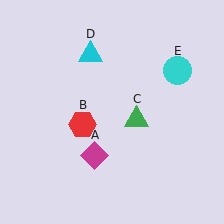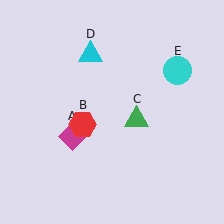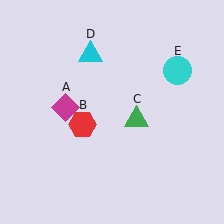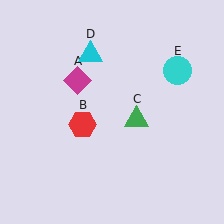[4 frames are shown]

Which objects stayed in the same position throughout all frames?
Red hexagon (object B) and green triangle (object C) and cyan triangle (object D) and cyan circle (object E) remained stationary.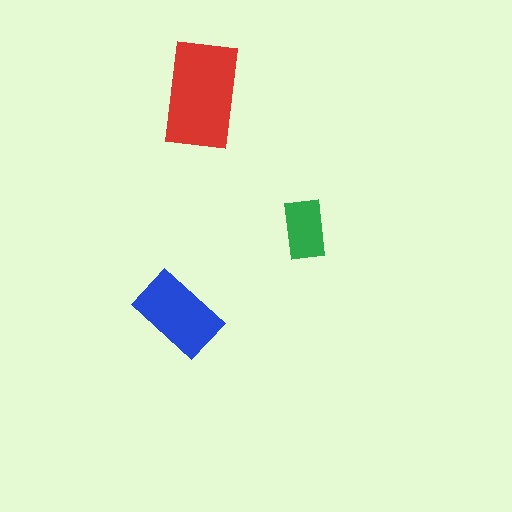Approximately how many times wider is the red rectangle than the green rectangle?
About 2 times wider.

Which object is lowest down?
The blue rectangle is bottommost.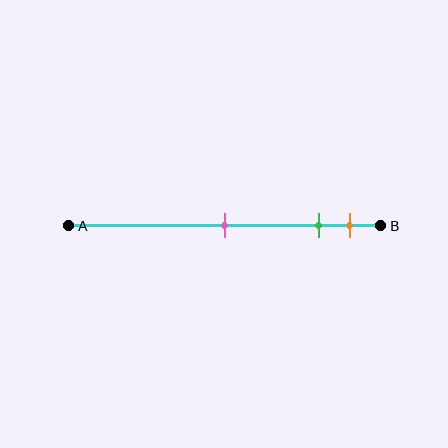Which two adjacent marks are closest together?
The green and orange marks are the closest adjacent pair.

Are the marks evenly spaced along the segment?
No, the marks are not evenly spaced.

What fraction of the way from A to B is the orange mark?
The orange mark is approximately 90% (0.9) of the way from A to B.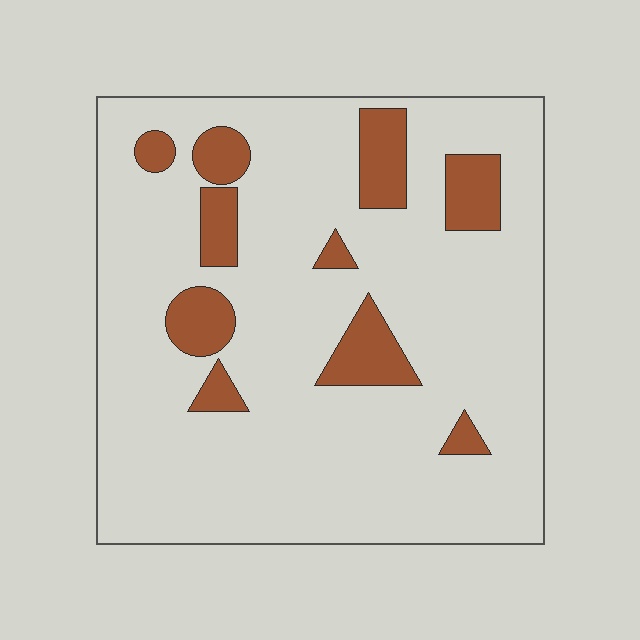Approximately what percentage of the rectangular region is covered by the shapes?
Approximately 15%.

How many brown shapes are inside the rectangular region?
10.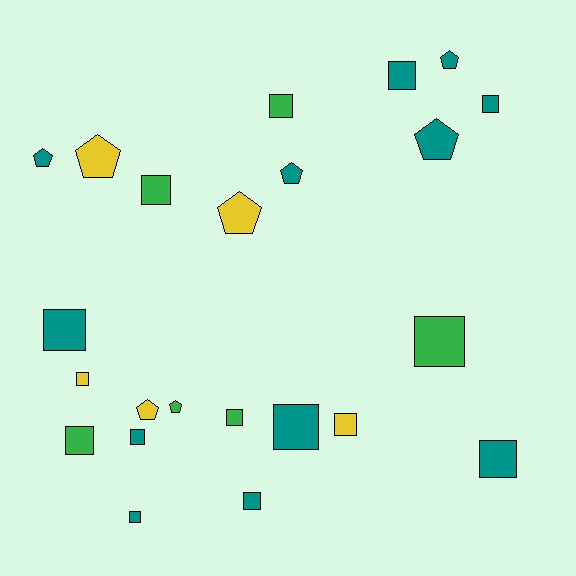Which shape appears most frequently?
Square, with 15 objects.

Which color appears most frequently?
Teal, with 12 objects.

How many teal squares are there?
There are 8 teal squares.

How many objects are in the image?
There are 23 objects.